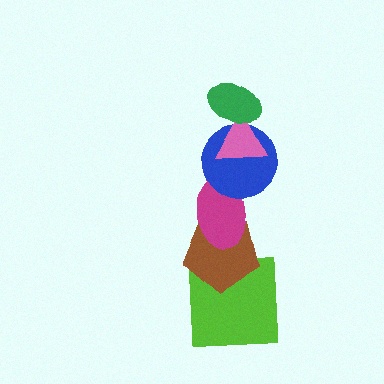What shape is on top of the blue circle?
The pink triangle is on top of the blue circle.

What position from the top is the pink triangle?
The pink triangle is 2nd from the top.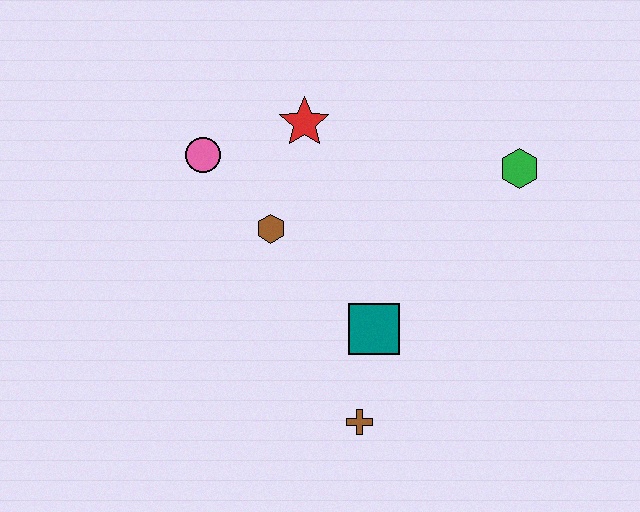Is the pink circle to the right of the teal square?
No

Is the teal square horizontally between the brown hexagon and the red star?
No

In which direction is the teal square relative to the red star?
The teal square is below the red star.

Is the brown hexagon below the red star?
Yes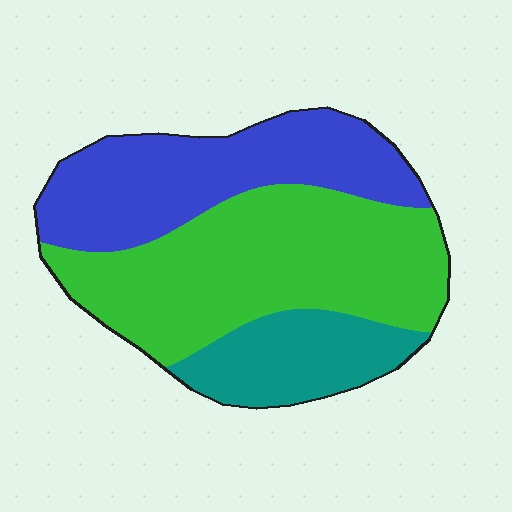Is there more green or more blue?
Green.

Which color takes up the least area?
Teal, at roughly 20%.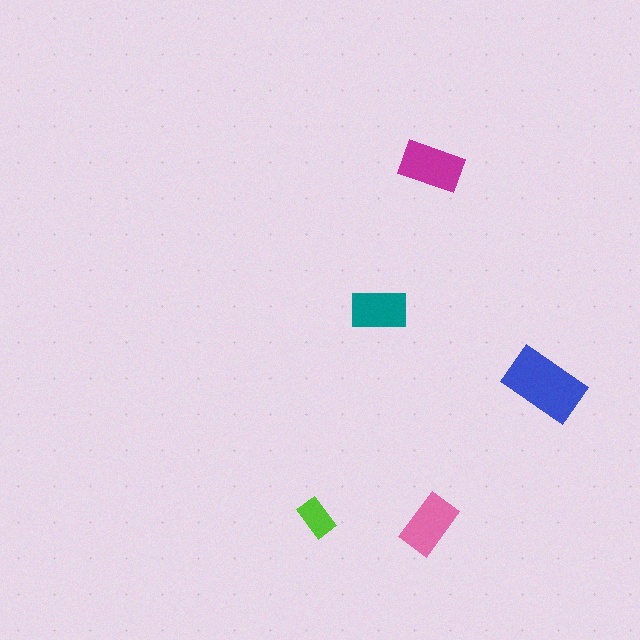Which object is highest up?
The magenta rectangle is topmost.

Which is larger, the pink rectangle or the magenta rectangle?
The magenta one.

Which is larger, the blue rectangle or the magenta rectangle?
The blue one.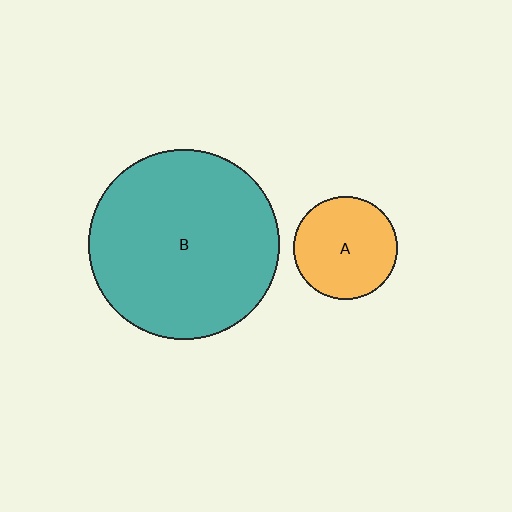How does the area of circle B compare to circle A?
Approximately 3.4 times.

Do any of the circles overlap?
No, none of the circles overlap.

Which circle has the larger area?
Circle B (teal).